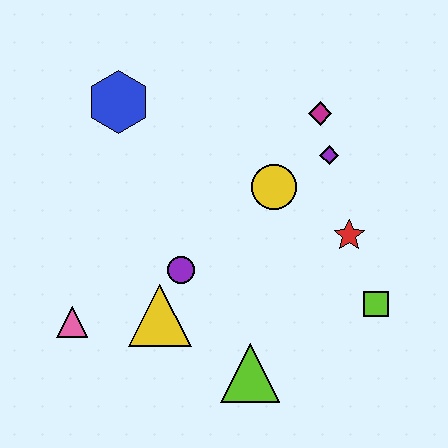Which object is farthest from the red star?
The pink triangle is farthest from the red star.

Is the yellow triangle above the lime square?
No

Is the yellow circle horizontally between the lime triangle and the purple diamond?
Yes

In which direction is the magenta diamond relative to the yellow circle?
The magenta diamond is above the yellow circle.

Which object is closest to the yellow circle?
The purple diamond is closest to the yellow circle.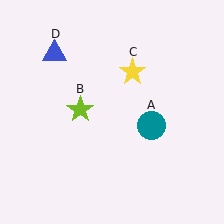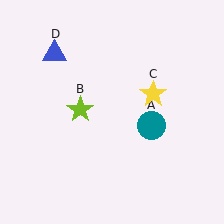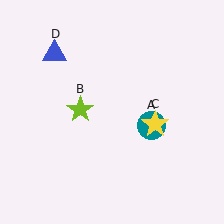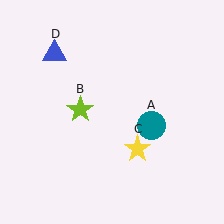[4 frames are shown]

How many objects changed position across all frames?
1 object changed position: yellow star (object C).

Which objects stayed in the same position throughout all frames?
Teal circle (object A) and lime star (object B) and blue triangle (object D) remained stationary.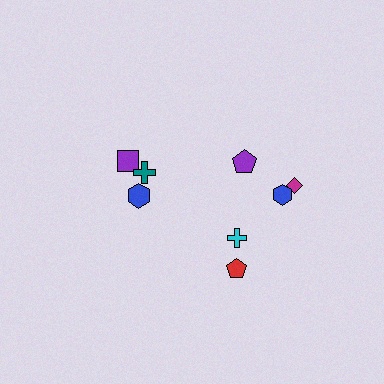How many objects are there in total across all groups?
There are 8 objects.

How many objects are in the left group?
There are 3 objects.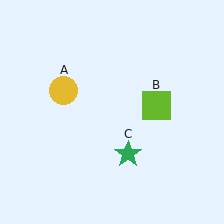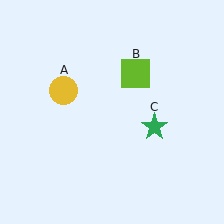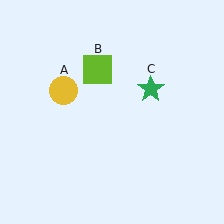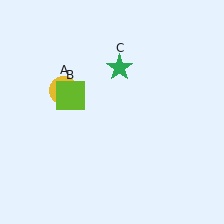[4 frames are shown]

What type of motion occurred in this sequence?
The lime square (object B), green star (object C) rotated counterclockwise around the center of the scene.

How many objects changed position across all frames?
2 objects changed position: lime square (object B), green star (object C).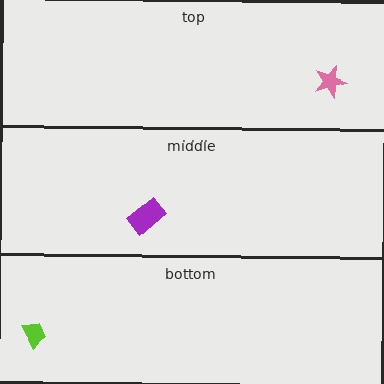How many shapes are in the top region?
1.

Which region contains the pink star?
The top region.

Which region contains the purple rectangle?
The middle region.